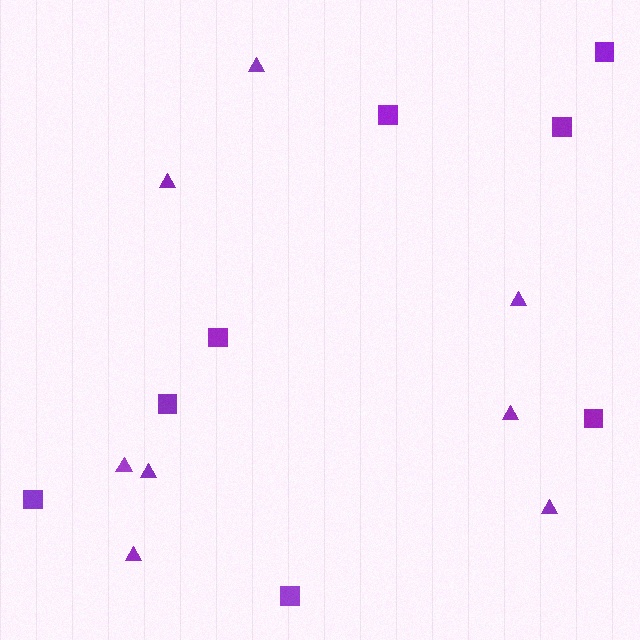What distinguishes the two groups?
There are 2 groups: one group of triangles (8) and one group of squares (8).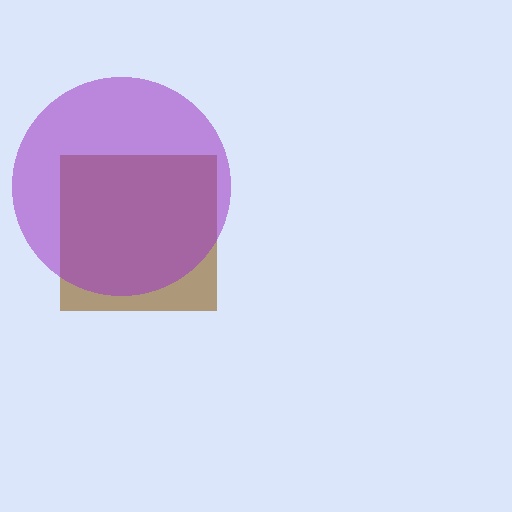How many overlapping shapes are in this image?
There are 2 overlapping shapes in the image.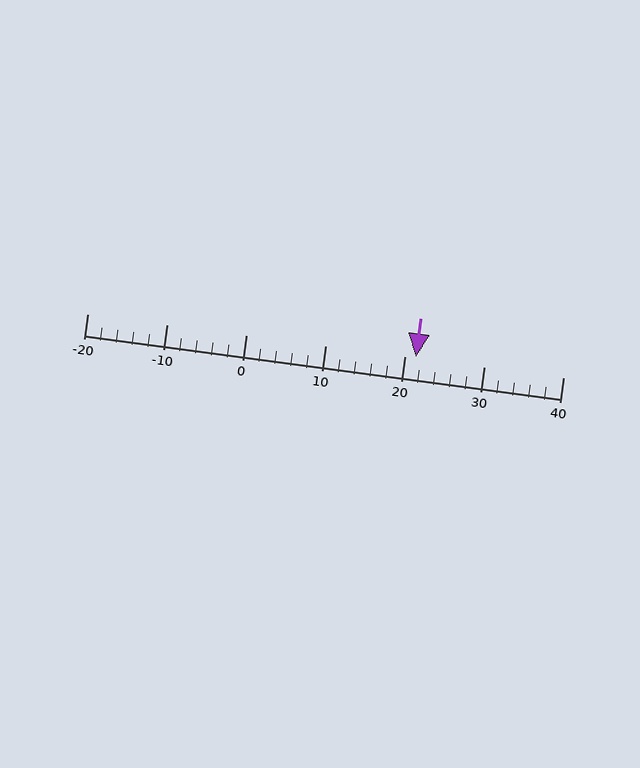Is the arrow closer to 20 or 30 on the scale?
The arrow is closer to 20.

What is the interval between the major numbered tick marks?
The major tick marks are spaced 10 units apart.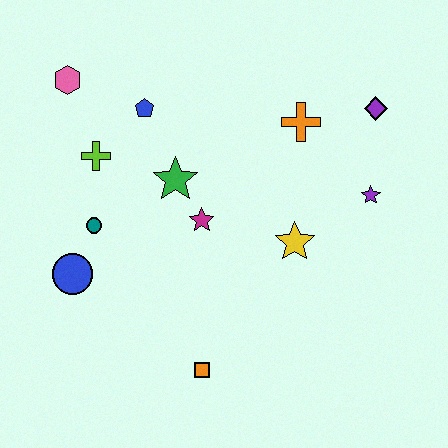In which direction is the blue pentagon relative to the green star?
The blue pentagon is above the green star.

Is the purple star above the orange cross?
No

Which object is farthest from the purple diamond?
The blue circle is farthest from the purple diamond.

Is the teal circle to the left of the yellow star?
Yes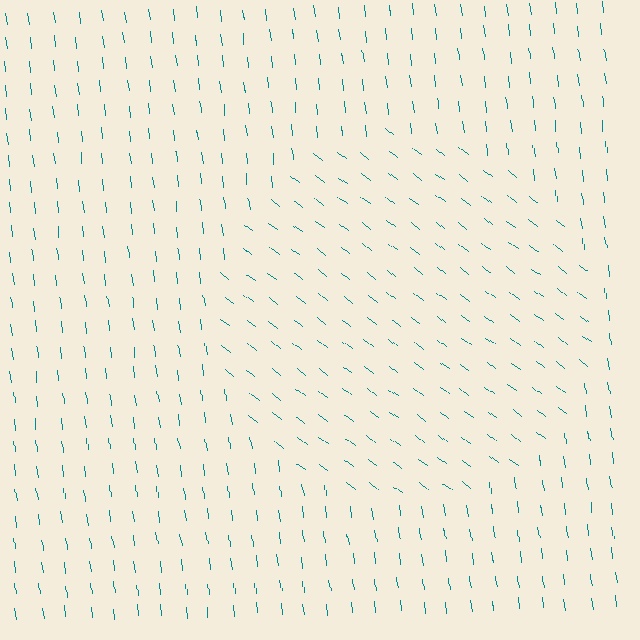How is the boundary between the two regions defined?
The boundary is defined purely by a change in line orientation (approximately 45 degrees difference). All lines are the same color and thickness.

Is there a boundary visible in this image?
Yes, there is a texture boundary formed by a change in line orientation.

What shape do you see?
I see a circle.